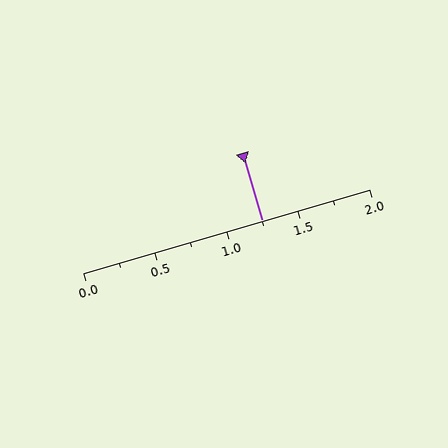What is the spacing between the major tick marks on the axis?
The major ticks are spaced 0.5 apart.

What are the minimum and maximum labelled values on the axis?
The axis runs from 0.0 to 2.0.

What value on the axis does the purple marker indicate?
The marker indicates approximately 1.25.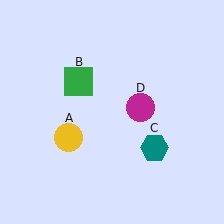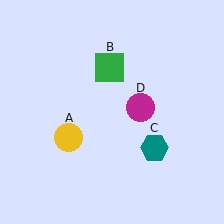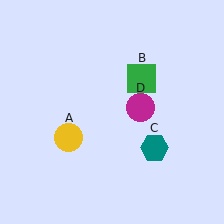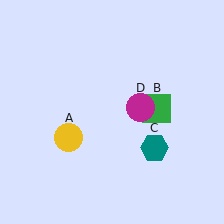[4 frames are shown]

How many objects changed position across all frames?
1 object changed position: green square (object B).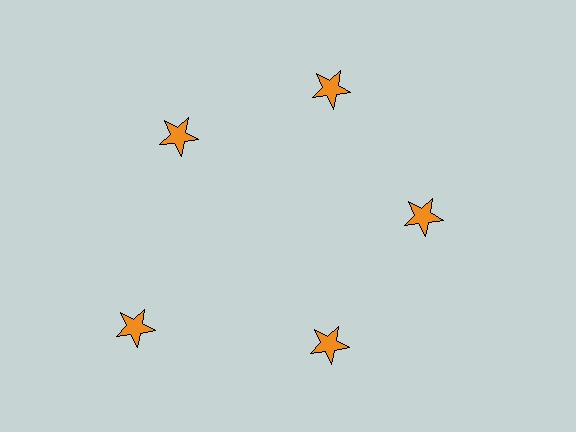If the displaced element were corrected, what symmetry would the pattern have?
It would have 5-fold rotational symmetry — the pattern would map onto itself every 72 degrees.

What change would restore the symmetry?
The symmetry would be restored by moving it inward, back onto the ring so that all 5 stars sit at equal angles and equal distance from the center.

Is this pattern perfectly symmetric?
No. The 5 orange stars are arranged in a ring, but one element near the 8 o'clock position is pushed outward from the center, breaking the 5-fold rotational symmetry.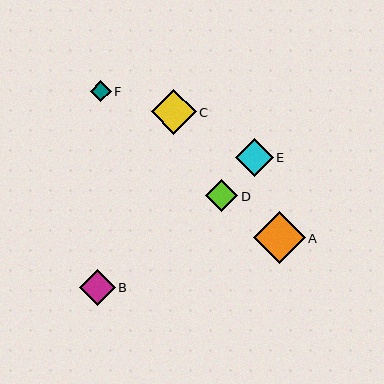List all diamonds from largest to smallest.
From largest to smallest: A, C, E, B, D, F.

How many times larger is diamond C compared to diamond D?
Diamond C is approximately 1.4 times the size of diamond D.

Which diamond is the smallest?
Diamond F is the smallest with a size of approximately 21 pixels.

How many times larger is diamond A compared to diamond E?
Diamond A is approximately 1.4 times the size of diamond E.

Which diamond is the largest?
Diamond A is the largest with a size of approximately 51 pixels.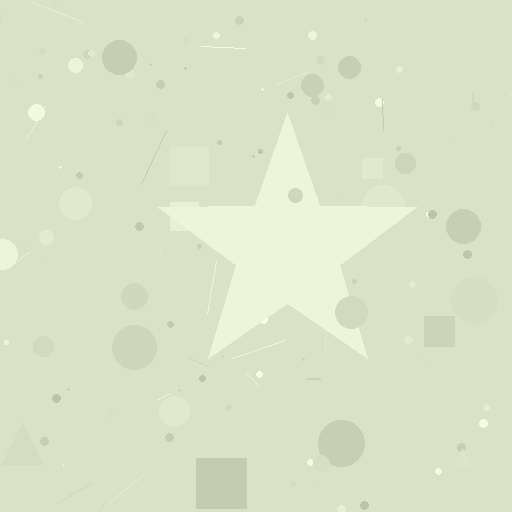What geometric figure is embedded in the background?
A star is embedded in the background.